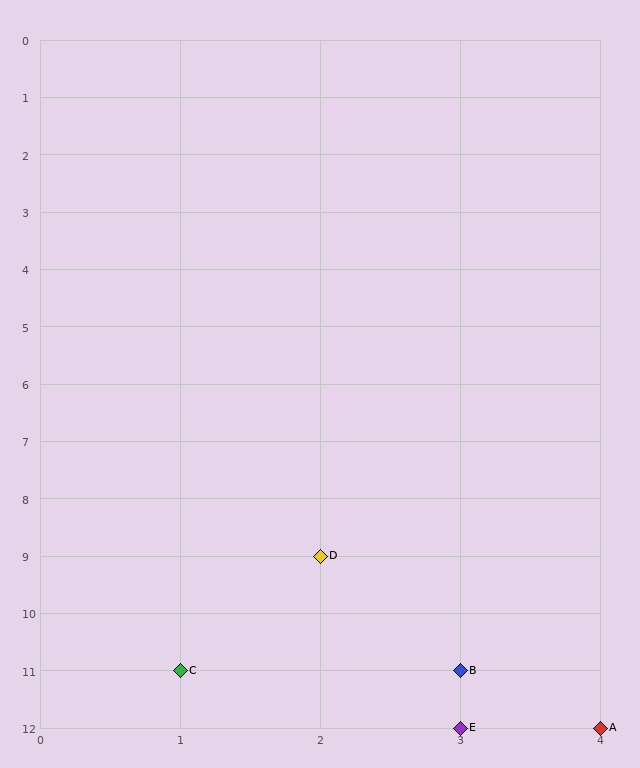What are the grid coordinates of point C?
Point C is at grid coordinates (1, 11).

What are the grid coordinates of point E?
Point E is at grid coordinates (3, 12).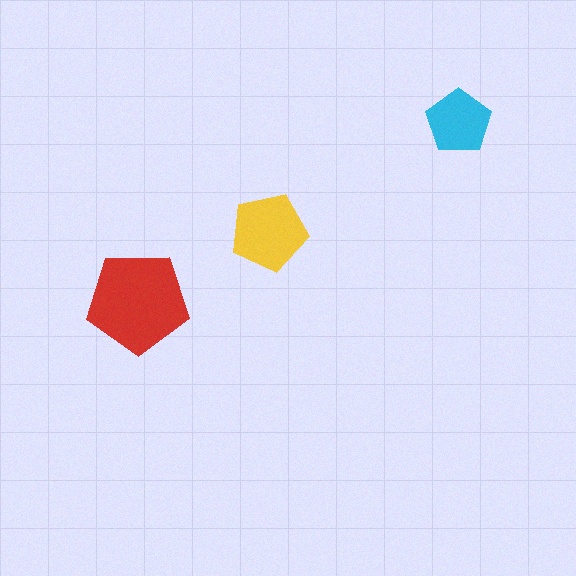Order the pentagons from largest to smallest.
the red one, the yellow one, the cyan one.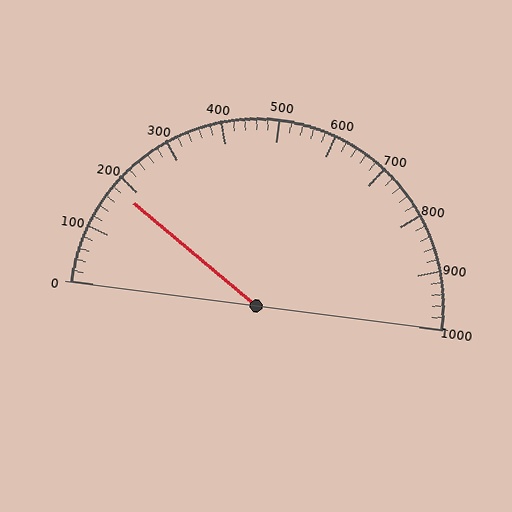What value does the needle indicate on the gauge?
The needle indicates approximately 180.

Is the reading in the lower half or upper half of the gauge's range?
The reading is in the lower half of the range (0 to 1000).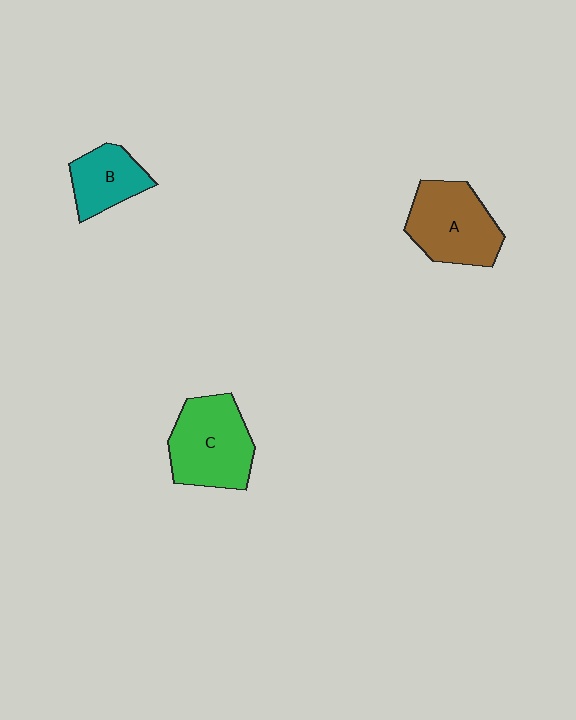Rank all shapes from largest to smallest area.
From largest to smallest: C (green), A (brown), B (teal).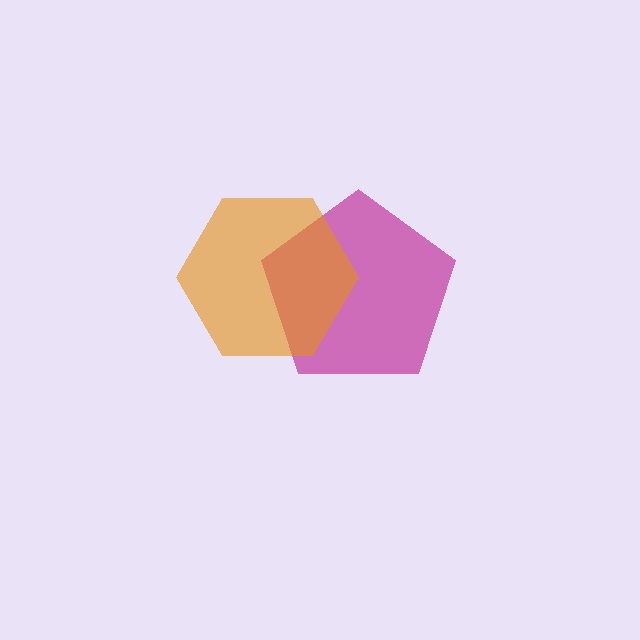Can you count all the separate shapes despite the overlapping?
Yes, there are 2 separate shapes.